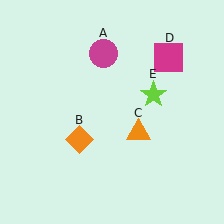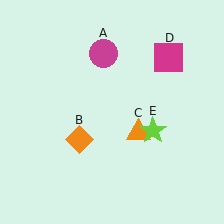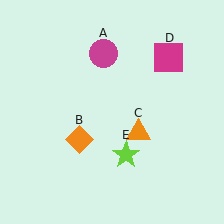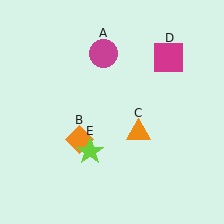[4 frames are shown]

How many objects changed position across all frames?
1 object changed position: lime star (object E).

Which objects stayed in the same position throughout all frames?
Magenta circle (object A) and orange diamond (object B) and orange triangle (object C) and magenta square (object D) remained stationary.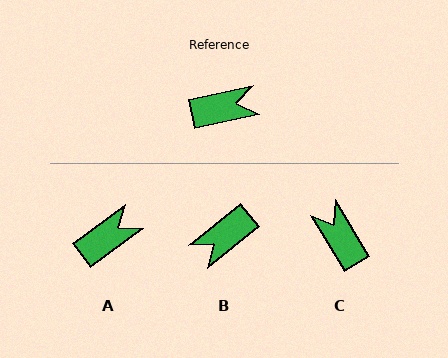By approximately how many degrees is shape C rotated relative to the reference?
Approximately 109 degrees counter-clockwise.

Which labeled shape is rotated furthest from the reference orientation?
B, about 153 degrees away.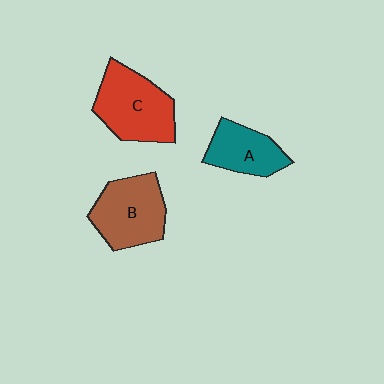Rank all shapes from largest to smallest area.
From largest to smallest: C (red), B (brown), A (teal).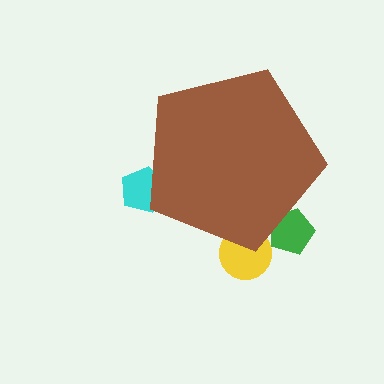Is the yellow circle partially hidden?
Yes, the yellow circle is partially hidden behind the brown pentagon.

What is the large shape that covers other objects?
A brown pentagon.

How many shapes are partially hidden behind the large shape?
3 shapes are partially hidden.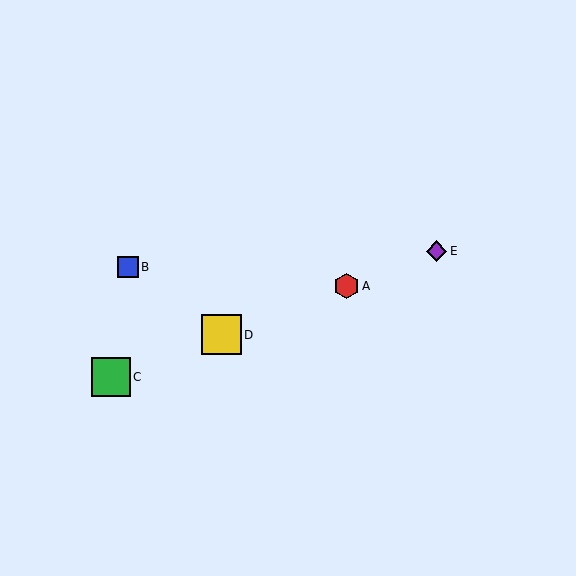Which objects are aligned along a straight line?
Objects A, C, D, E are aligned along a straight line.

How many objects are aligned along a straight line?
4 objects (A, C, D, E) are aligned along a straight line.